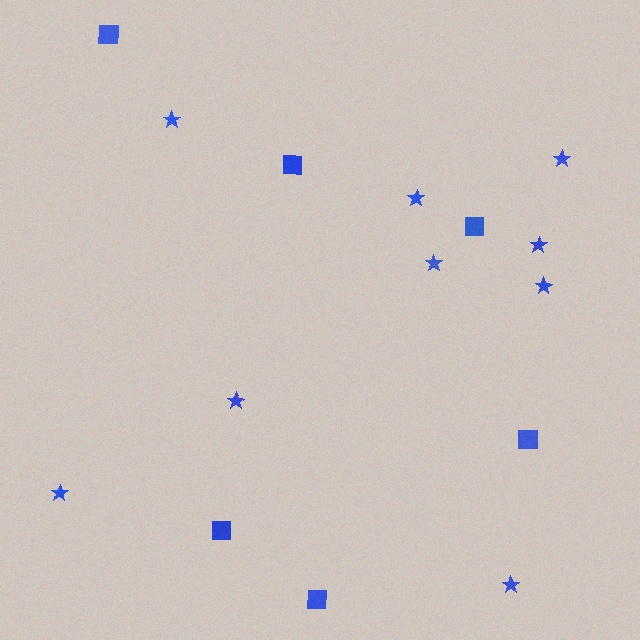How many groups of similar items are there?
There are 2 groups: one group of squares (6) and one group of stars (9).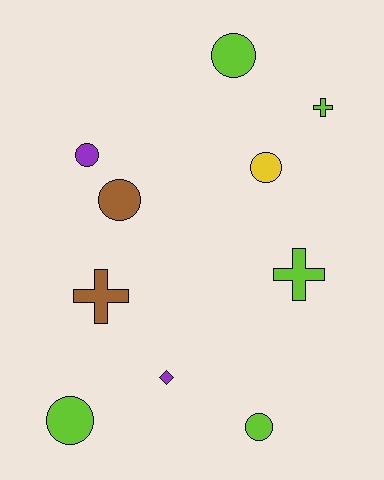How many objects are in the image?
There are 10 objects.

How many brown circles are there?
There is 1 brown circle.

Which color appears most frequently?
Lime, with 5 objects.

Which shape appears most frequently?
Circle, with 6 objects.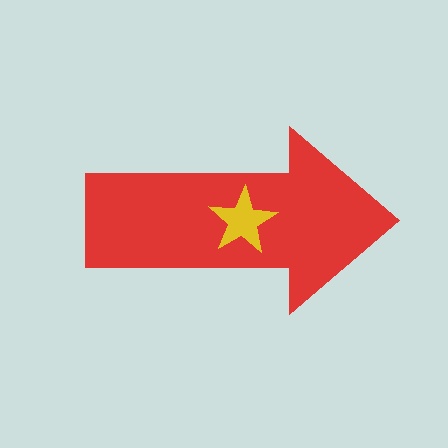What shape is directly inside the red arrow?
The yellow star.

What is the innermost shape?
The yellow star.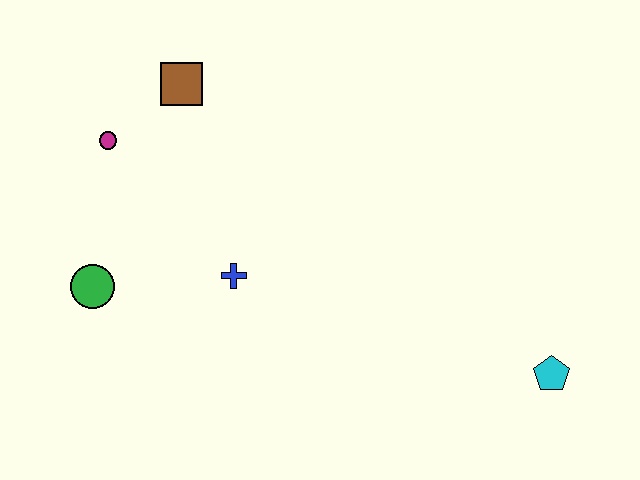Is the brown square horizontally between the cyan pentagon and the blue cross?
No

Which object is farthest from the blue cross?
The cyan pentagon is farthest from the blue cross.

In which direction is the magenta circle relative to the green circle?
The magenta circle is above the green circle.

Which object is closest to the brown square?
The magenta circle is closest to the brown square.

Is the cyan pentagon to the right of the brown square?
Yes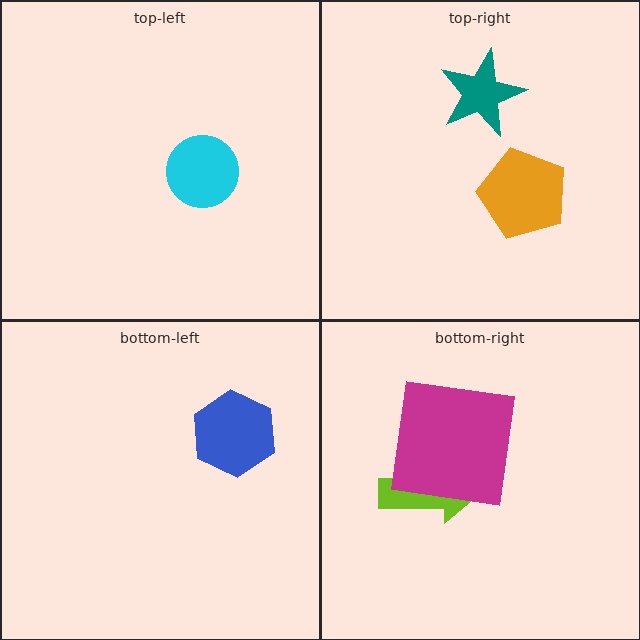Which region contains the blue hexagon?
The bottom-left region.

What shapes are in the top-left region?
The cyan circle.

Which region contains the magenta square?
The bottom-right region.